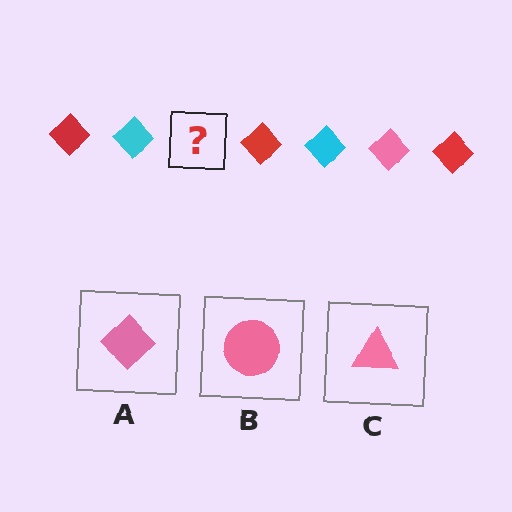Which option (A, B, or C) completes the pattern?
A.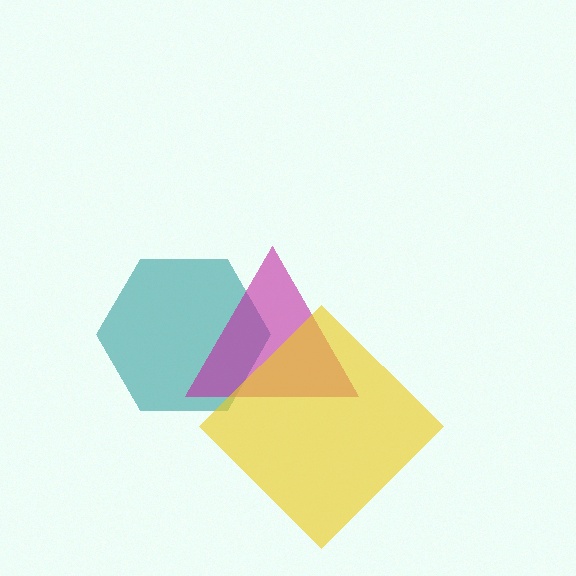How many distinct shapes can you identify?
There are 3 distinct shapes: a teal hexagon, a magenta triangle, a yellow diamond.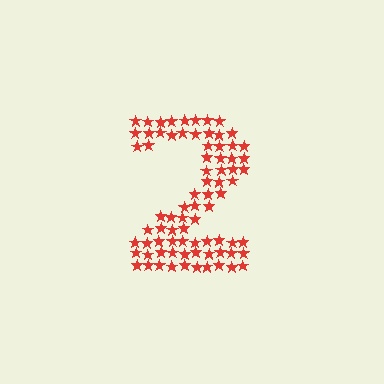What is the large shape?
The large shape is the digit 2.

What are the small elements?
The small elements are stars.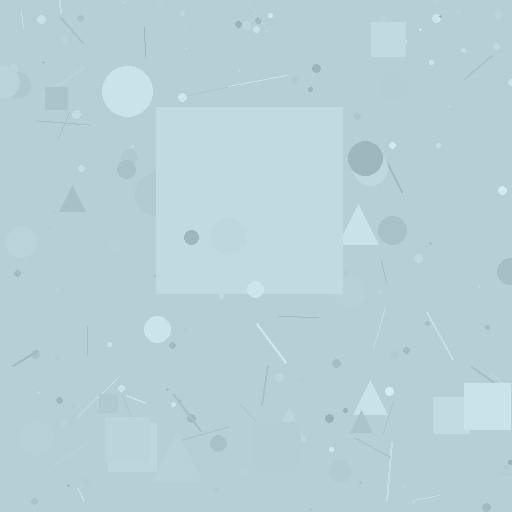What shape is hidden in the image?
A square is hidden in the image.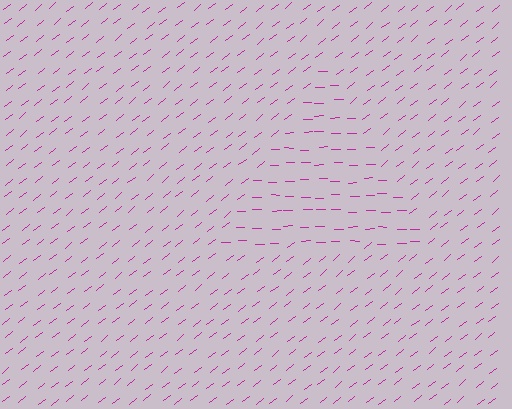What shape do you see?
I see a triangle.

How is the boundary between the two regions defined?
The boundary is defined purely by a change in line orientation (approximately 37 degrees difference). All lines are the same color and thickness.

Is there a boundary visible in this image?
Yes, there is a texture boundary formed by a change in line orientation.